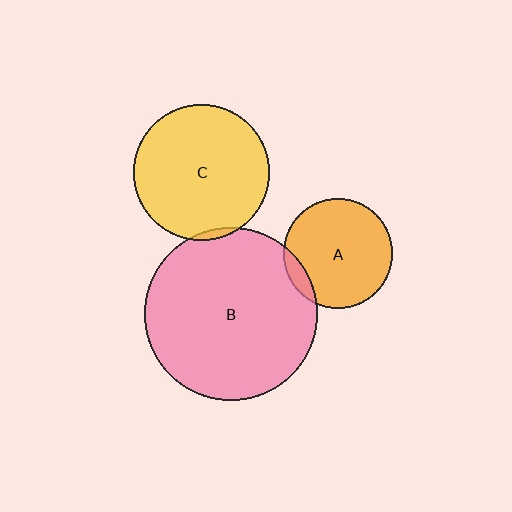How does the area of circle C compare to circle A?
Approximately 1.5 times.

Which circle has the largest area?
Circle B (pink).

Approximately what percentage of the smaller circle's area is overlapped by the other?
Approximately 5%.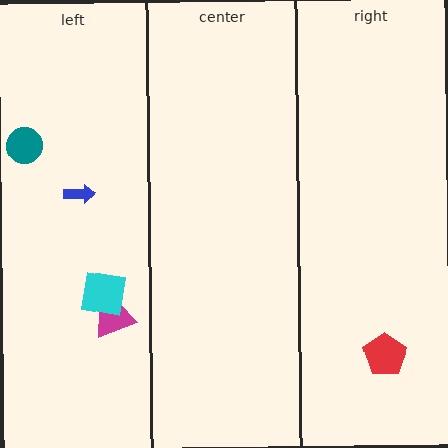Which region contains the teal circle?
The left region.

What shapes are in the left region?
The magenta trapezoid, the teal circle, the cyan square, the blue arrow.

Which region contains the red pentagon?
The right region.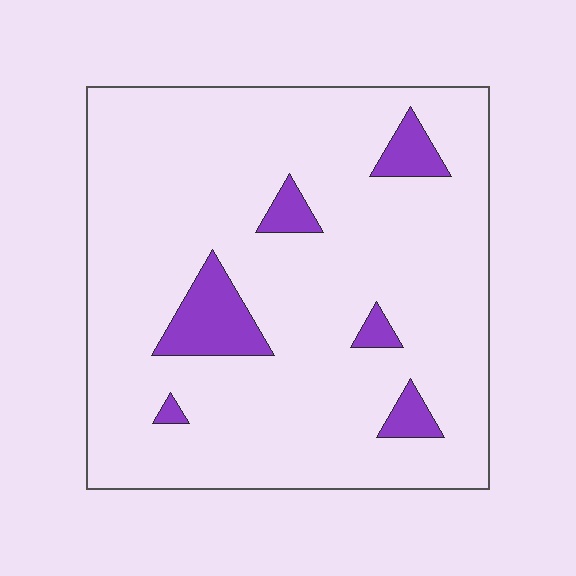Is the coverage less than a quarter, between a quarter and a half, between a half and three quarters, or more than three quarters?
Less than a quarter.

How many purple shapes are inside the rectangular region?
6.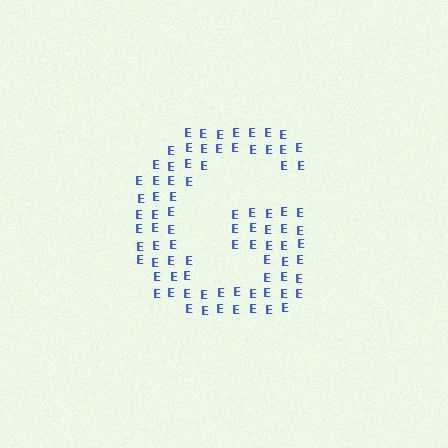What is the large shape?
The large shape is the letter G.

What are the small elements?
The small elements are letter E's.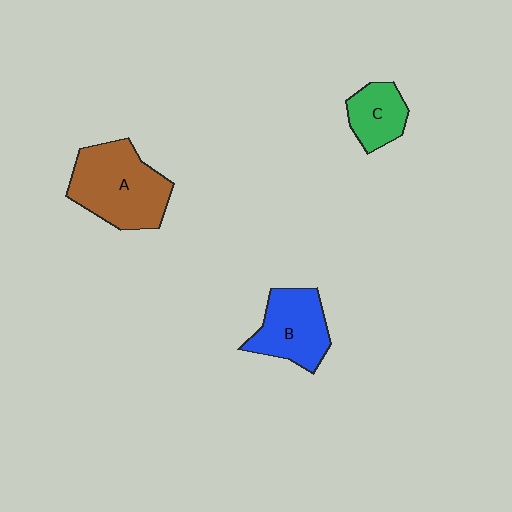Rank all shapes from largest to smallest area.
From largest to smallest: A (brown), B (blue), C (green).